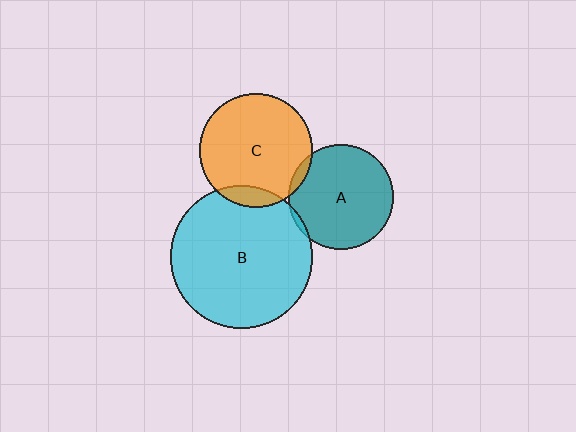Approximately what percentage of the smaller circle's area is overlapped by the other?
Approximately 5%.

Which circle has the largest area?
Circle B (cyan).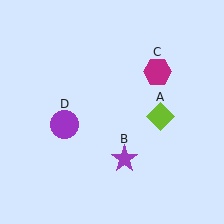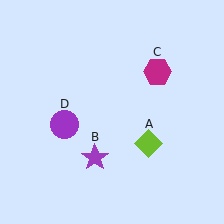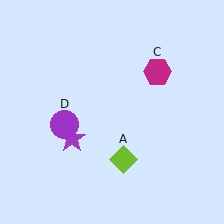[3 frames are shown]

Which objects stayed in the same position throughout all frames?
Magenta hexagon (object C) and purple circle (object D) remained stationary.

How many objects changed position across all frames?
2 objects changed position: lime diamond (object A), purple star (object B).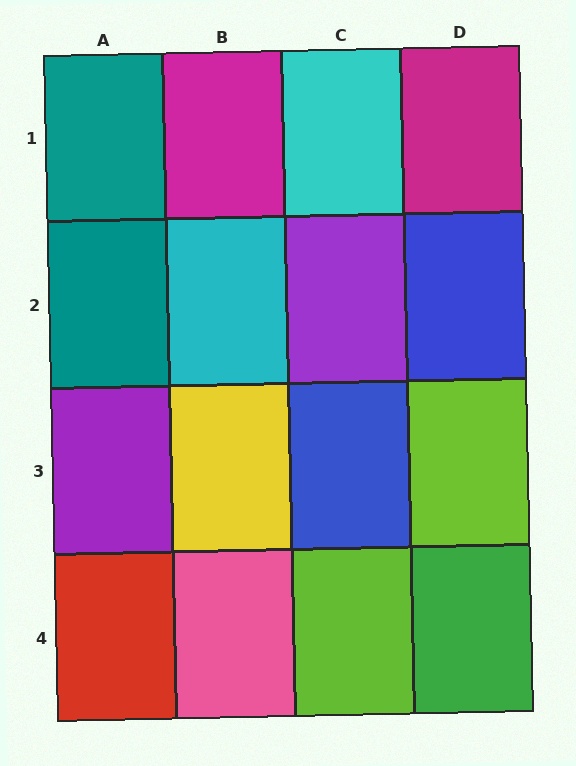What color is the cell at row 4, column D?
Green.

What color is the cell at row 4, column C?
Lime.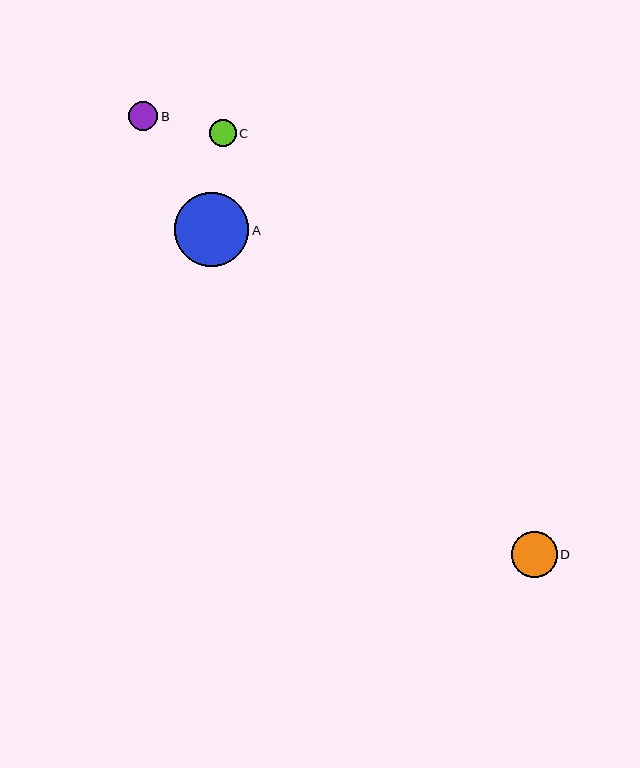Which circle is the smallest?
Circle C is the smallest with a size of approximately 27 pixels.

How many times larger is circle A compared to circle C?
Circle A is approximately 2.7 times the size of circle C.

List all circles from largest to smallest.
From largest to smallest: A, D, B, C.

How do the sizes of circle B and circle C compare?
Circle B and circle C are approximately the same size.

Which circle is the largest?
Circle A is the largest with a size of approximately 74 pixels.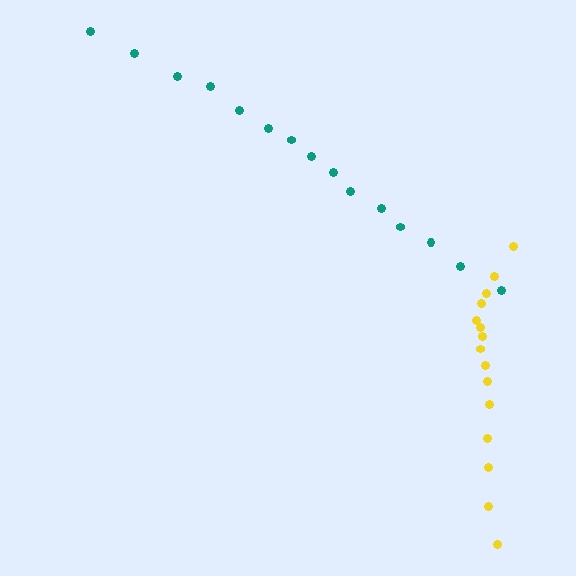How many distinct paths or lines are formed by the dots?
There are 2 distinct paths.